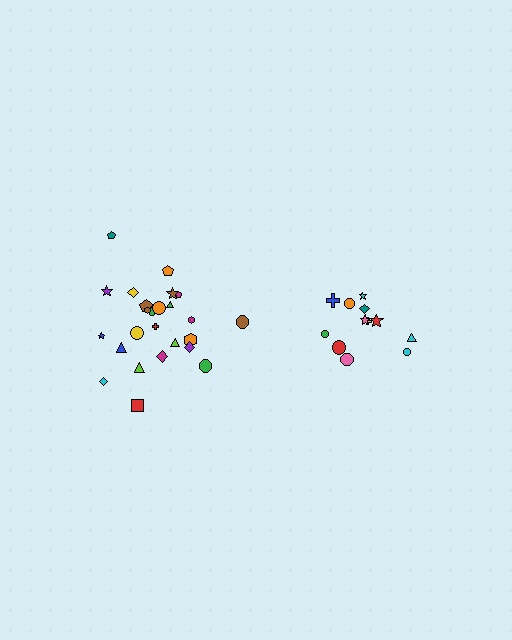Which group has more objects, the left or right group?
The left group.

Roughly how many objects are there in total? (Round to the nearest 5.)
Roughly 35 objects in total.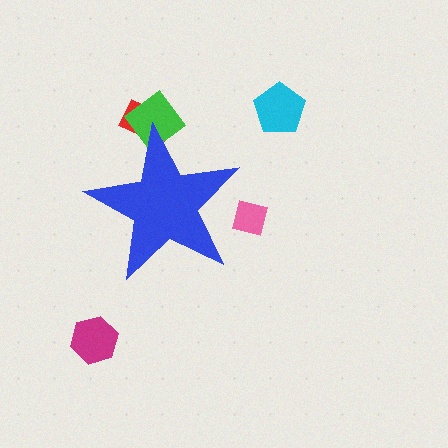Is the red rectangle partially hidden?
Yes, the red rectangle is partially hidden behind the blue star.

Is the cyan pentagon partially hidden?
No, the cyan pentagon is fully visible.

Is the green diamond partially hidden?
Yes, the green diamond is partially hidden behind the blue star.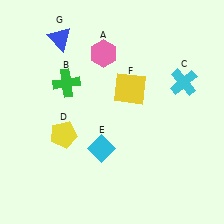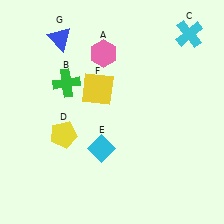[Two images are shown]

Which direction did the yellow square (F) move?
The yellow square (F) moved left.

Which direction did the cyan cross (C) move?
The cyan cross (C) moved up.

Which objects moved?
The objects that moved are: the cyan cross (C), the yellow square (F).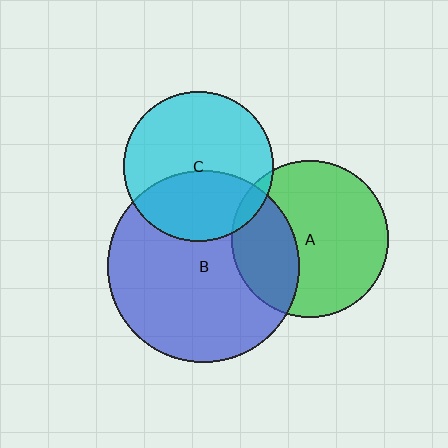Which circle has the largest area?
Circle B (blue).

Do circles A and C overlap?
Yes.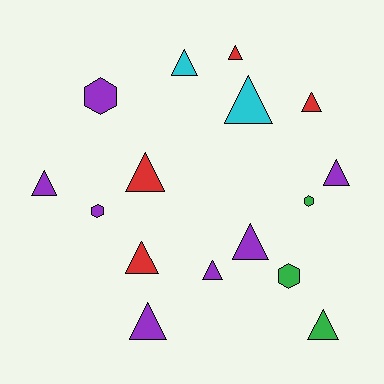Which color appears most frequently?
Purple, with 7 objects.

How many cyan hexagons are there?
There are no cyan hexagons.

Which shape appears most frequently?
Triangle, with 12 objects.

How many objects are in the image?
There are 16 objects.